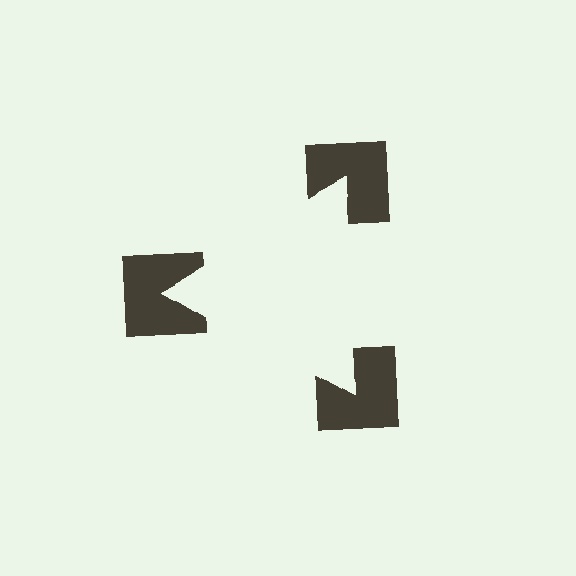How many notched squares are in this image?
There are 3 — one at each vertex of the illusory triangle.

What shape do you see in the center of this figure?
An illusory triangle — its edges are inferred from the aligned wedge cuts in the notched squares, not physically drawn.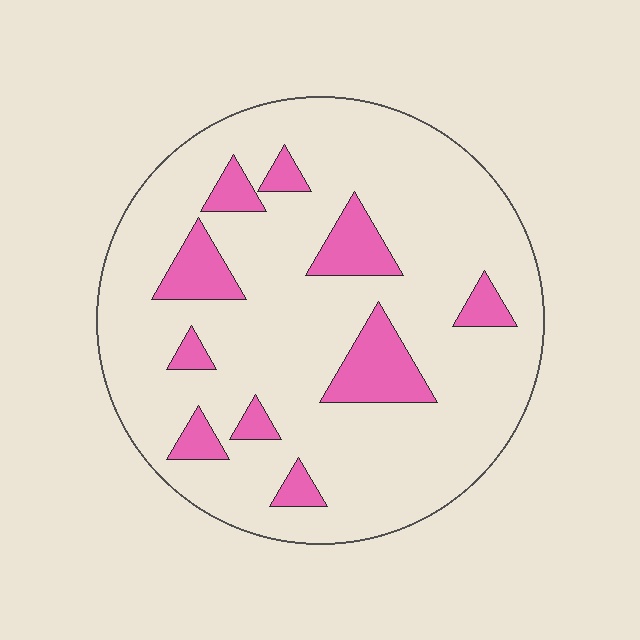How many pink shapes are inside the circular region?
10.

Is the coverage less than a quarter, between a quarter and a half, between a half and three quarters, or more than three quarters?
Less than a quarter.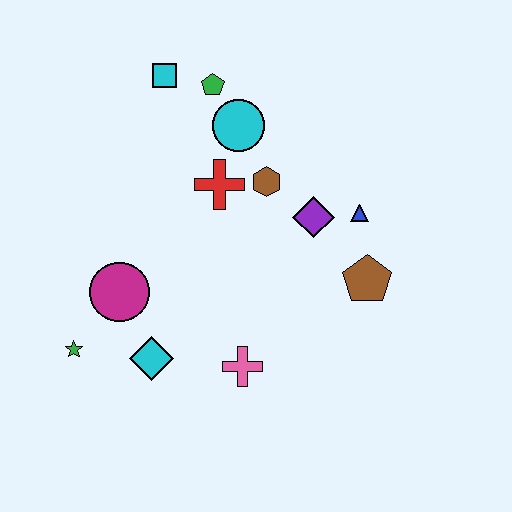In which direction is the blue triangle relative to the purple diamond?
The blue triangle is to the right of the purple diamond.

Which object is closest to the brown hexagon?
The red cross is closest to the brown hexagon.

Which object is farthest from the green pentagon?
The green star is farthest from the green pentagon.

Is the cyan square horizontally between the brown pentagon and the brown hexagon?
No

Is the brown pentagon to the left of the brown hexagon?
No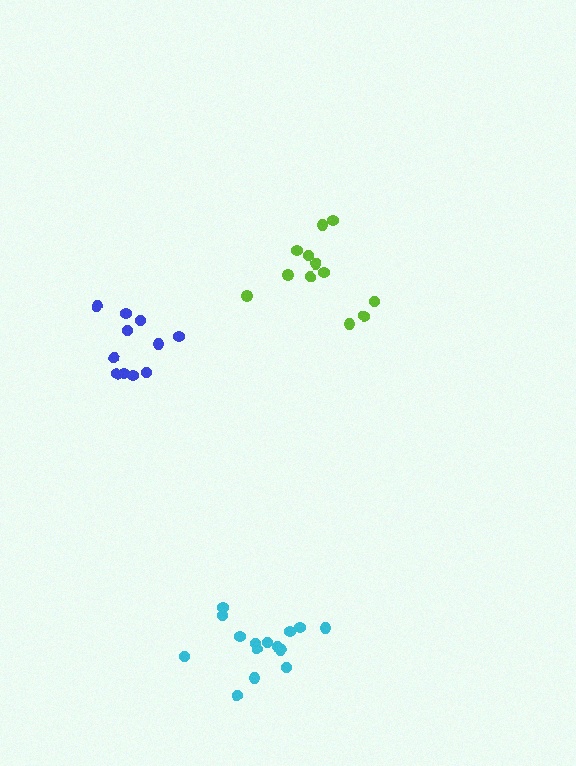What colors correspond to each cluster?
The clusters are colored: blue, cyan, lime.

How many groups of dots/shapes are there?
There are 3 groups.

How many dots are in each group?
Group 1: 11 dots, Group 2: 15 dots, Group 3: 12 dots (38 total).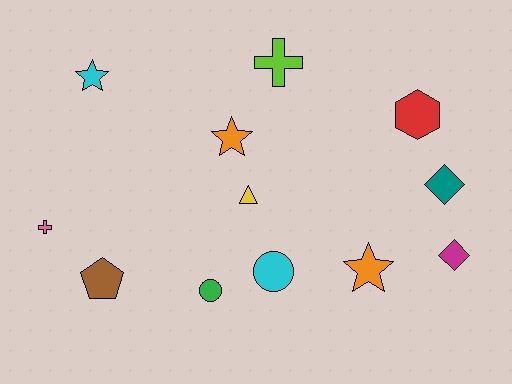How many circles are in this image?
There are 2 circles.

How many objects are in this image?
There are 12 objects.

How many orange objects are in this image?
There are 2 orange objects.